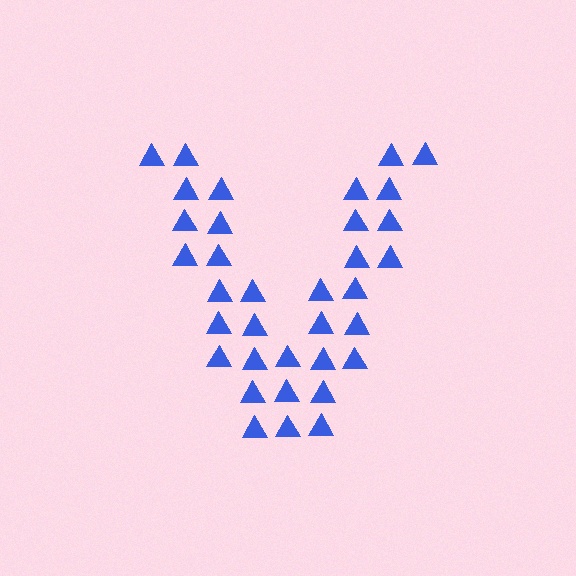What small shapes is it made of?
It is made of small triangles.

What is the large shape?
The large shape is the letter V.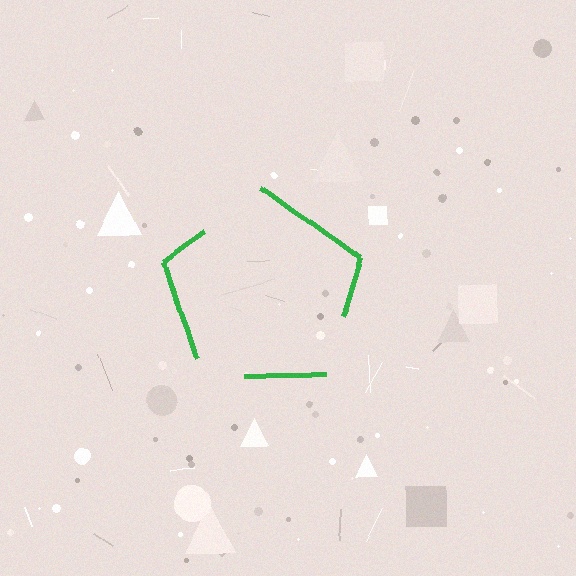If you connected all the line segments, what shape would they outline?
They would outline a pentagon.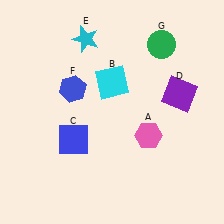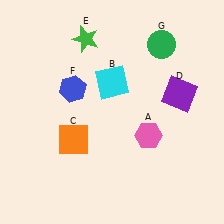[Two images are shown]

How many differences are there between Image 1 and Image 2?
There are 2 differences between the two images.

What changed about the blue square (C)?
In Image 1, C is blue. In Image 2, it changed to orange.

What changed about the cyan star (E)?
In Image 1, E is cyan. In Image 2, it changed to green.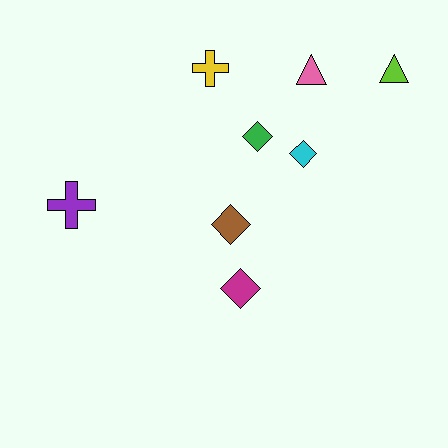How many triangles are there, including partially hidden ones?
There are 2 triangles.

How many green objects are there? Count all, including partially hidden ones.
There is 1 green object.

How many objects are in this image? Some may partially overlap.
There are 8 objects.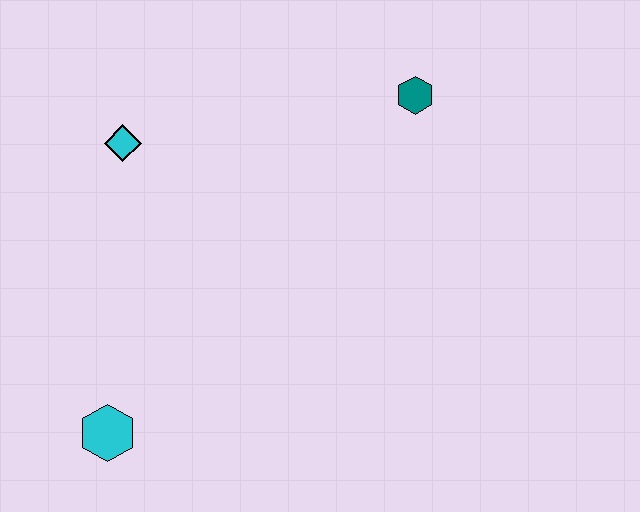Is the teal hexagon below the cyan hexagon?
No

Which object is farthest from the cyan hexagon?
The teal hexagon is farthest from the cyan hexagon.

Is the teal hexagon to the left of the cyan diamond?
No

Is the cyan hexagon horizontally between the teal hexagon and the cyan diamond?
No